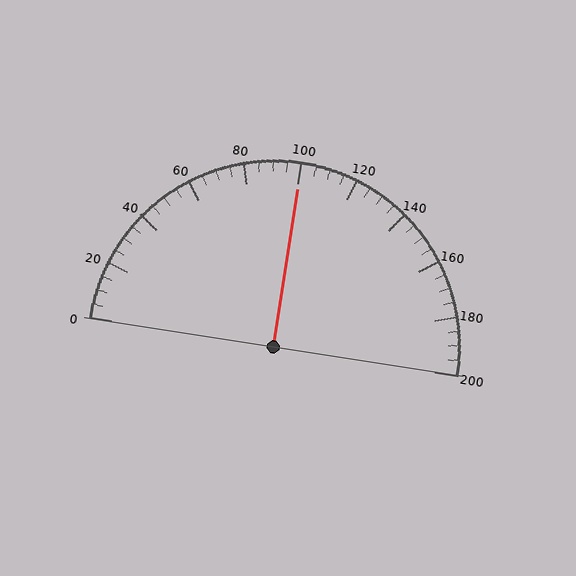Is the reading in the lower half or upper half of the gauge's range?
The reading is in the upper half of the range (0 to 200).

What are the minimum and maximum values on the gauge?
The gauge ranges from 0 to 200.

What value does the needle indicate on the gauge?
The needle indicates approximately 100.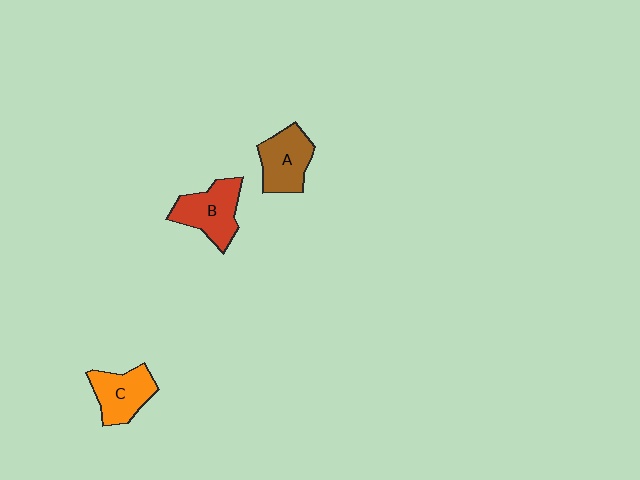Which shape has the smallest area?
Shape C (orange).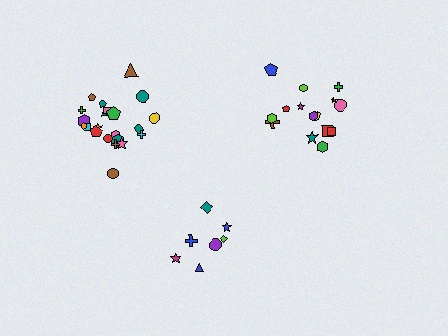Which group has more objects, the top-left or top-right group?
The top-left group.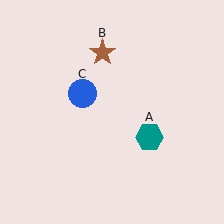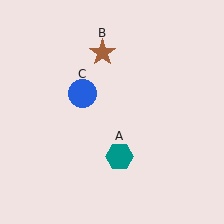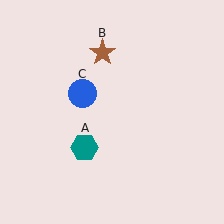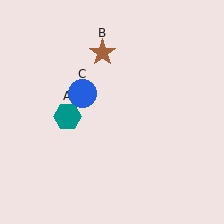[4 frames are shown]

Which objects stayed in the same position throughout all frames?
Brown star (object B) and blue circle (object C) remained stationary.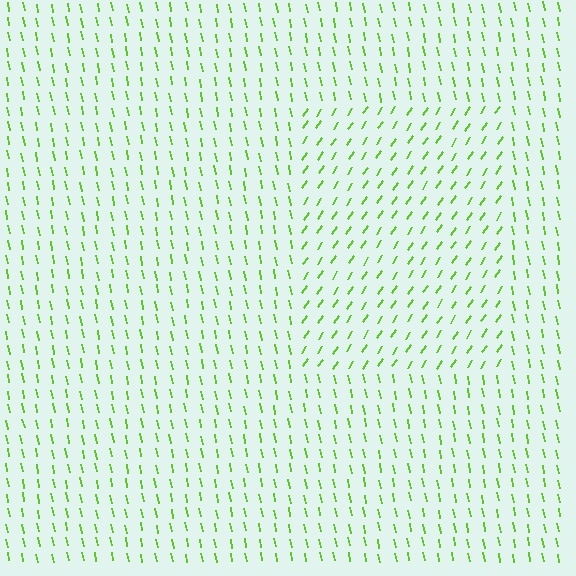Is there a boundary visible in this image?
Yes, there is a texture boundary formed by a change in line orientation.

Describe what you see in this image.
The image is filled with small lime line segments. A rectangle region in the image has lines oriented differently from the surrounding lines, creating a visible texture boundary.